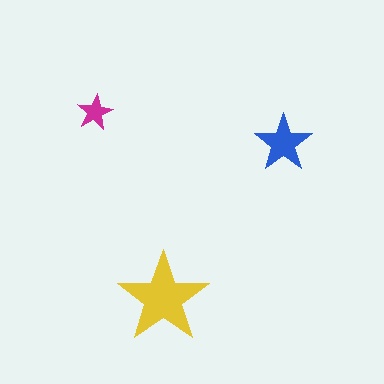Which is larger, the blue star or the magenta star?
The blue one.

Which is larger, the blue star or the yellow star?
The yellow one.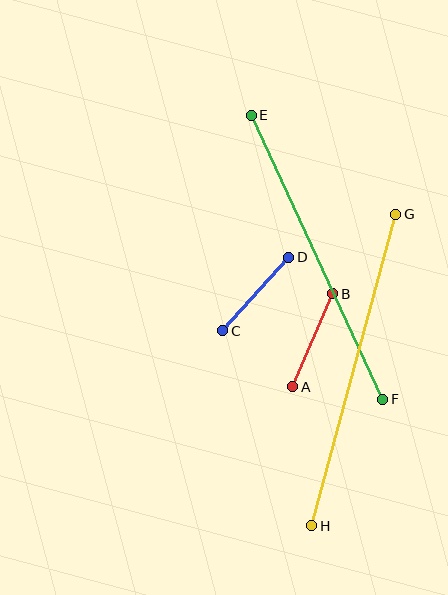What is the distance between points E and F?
The distance is approximately 313 pixels.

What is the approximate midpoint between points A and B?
The midpoint is at approximately (313, 340) pixels.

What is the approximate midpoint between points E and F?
The midpoint is at approximately (317, 257) pixels.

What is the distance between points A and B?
The distance is approximately 101 pixels.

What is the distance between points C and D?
The distance is approximately 99 pixels.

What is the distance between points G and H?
The distance is approximately 323 pixels.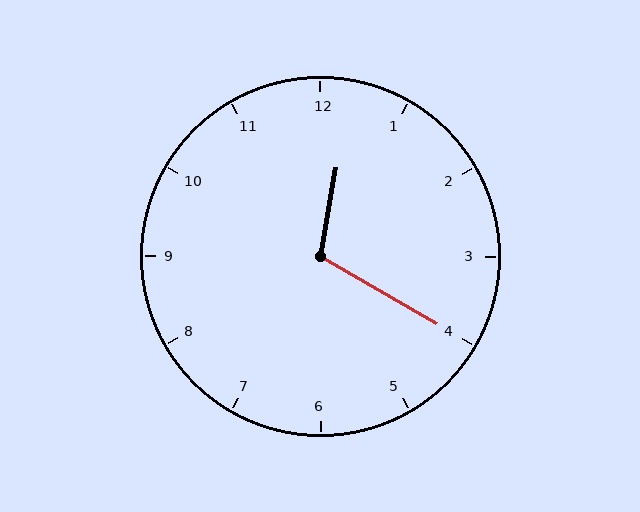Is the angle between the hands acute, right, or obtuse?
It is obtuse.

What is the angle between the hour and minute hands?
Approximately 110 degrees.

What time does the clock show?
12:20.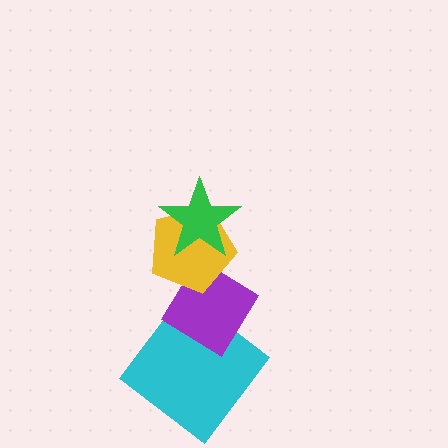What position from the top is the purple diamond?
The purple diamond is 3rd from the top.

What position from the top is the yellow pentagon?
The yellow pentagon is 2nd from the top.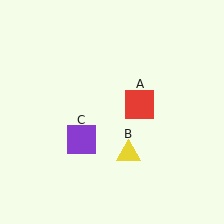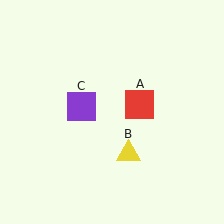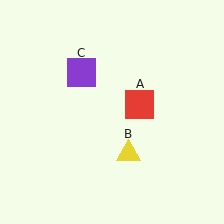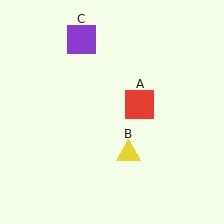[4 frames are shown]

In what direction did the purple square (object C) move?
The purple square (object C) moved up.